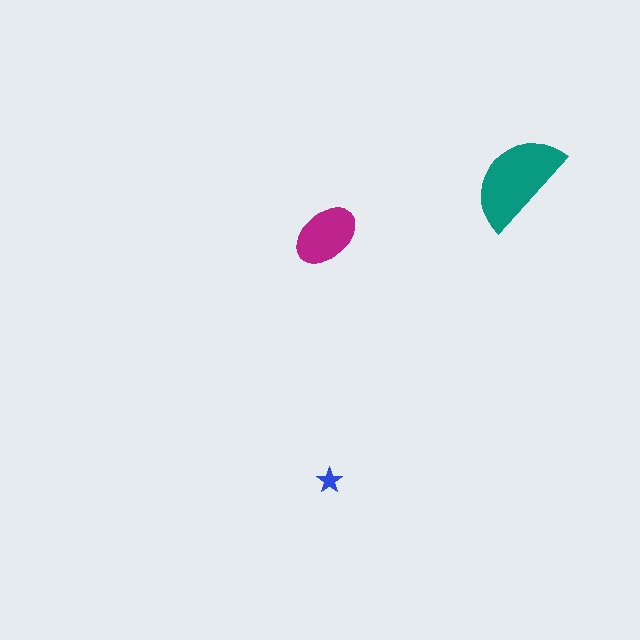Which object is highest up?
The teal semicircle is topmost.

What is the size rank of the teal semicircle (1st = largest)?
1st.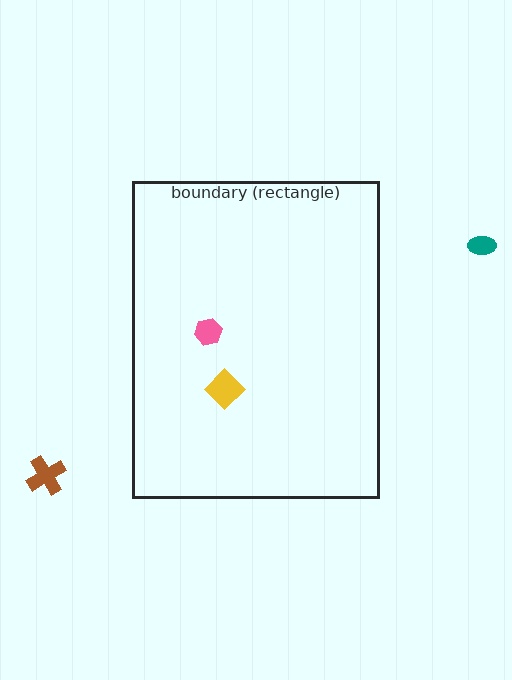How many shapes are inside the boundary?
2 inside, 2 outside.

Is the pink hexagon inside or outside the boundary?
Inside.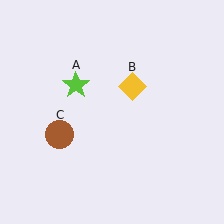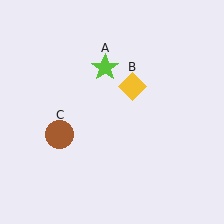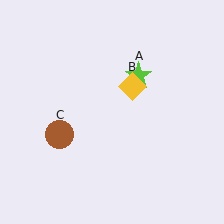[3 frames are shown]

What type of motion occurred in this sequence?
The lime star (object A) rotated clockwise around the center of the scene.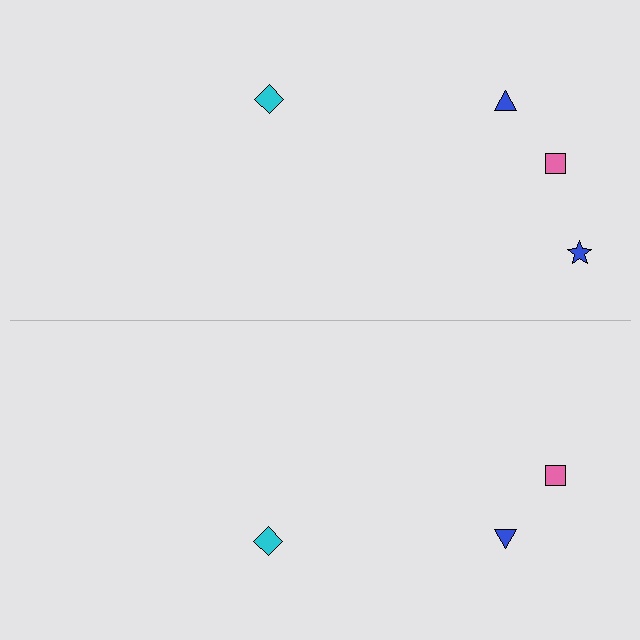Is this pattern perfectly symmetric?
No, the pattern is not perfectly symmetric. A blue star is missing from the bottom side.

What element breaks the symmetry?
A blue star is missing from the bottom side.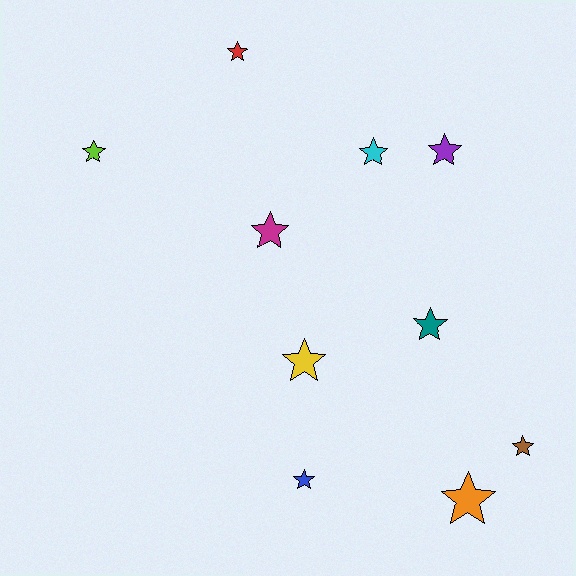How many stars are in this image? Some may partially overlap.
There are 10 stars.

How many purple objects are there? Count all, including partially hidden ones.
There is 1 purple object.